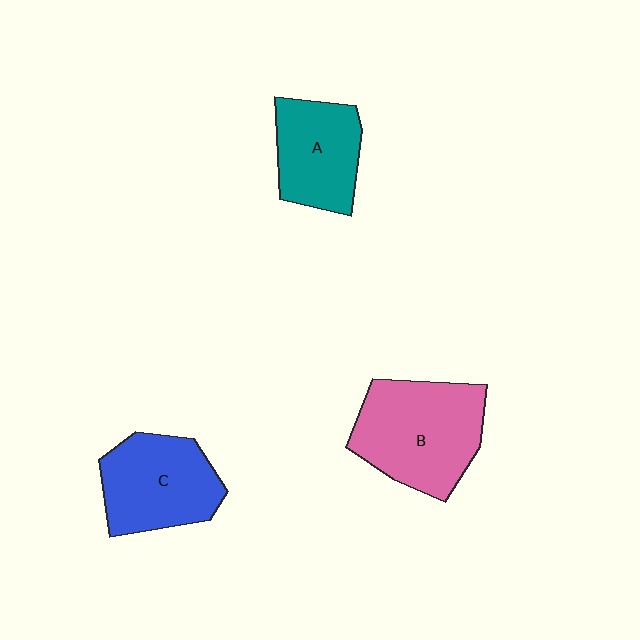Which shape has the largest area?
Shape B (pink).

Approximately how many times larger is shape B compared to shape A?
Approximately 1.4 times.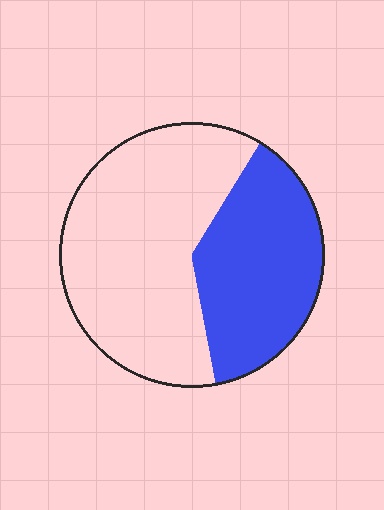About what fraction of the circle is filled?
About three eighths (3/8).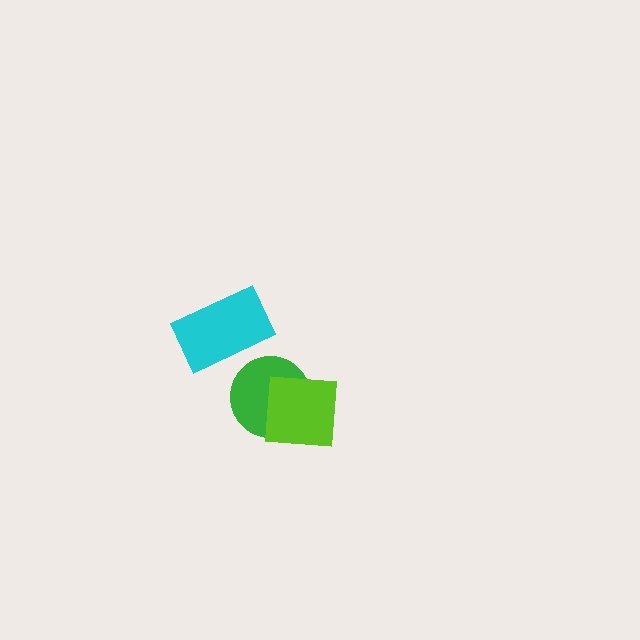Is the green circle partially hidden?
Yes, it is partially covered by another shape.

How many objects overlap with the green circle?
1 object overlaps with the green circle.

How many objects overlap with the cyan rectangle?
0 objects overlap with the cyan rectangle.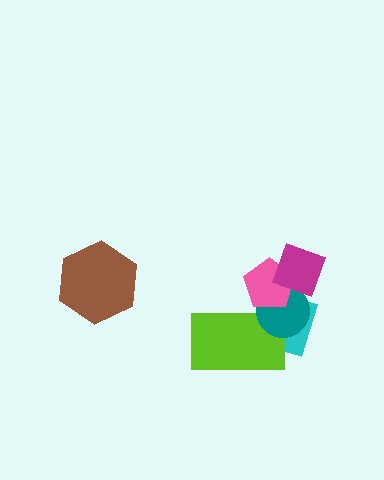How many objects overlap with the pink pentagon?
4 objects overlap with the pink pentagon.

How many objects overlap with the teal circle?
4 objects overlap with the teal circle.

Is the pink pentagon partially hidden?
Yes, it is partially covered by another shape.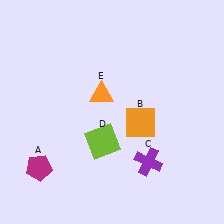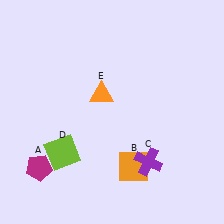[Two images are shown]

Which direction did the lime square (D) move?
The lime square (D) moved left.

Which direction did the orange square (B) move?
The orange square (B) moved down.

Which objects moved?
The objects that moved are: the orange square (B), the lime square (D).